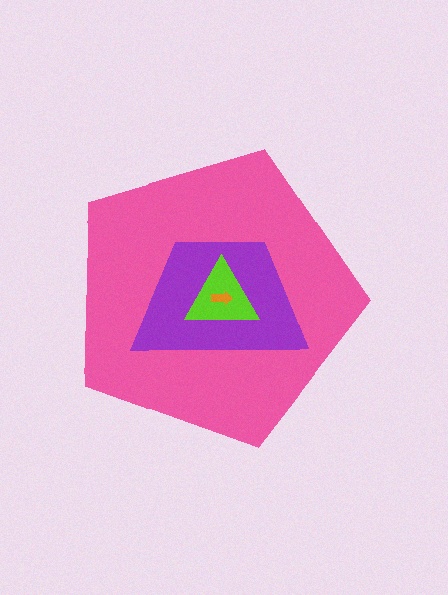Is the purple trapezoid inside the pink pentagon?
Yes.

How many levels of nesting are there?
4.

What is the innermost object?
The orange arrow.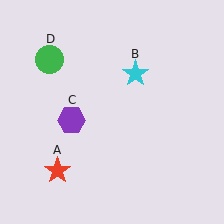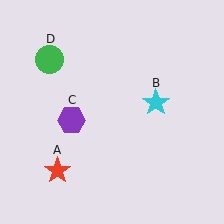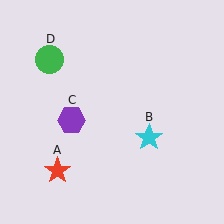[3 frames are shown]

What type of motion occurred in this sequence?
The cyan star (object B) rotated clockwise around the center of the scene.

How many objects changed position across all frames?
1 object changed position: cyan star (object B).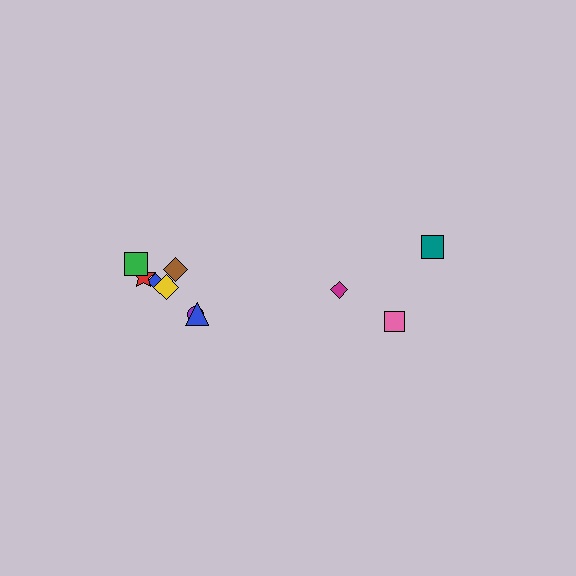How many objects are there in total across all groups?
There are 10 objects.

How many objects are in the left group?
There are 7 objects.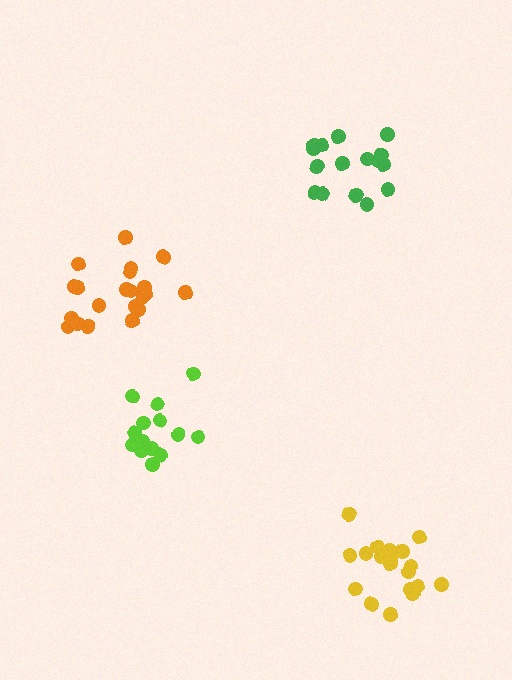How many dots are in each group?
Group 1: 16 dots, Group 2: 19 dots, Group 3: 21 dots, Group 4: 15 dots (71 total).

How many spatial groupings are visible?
There are 4 spatial groupings.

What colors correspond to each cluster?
The clusters are colored: green, yellow, orange, lime.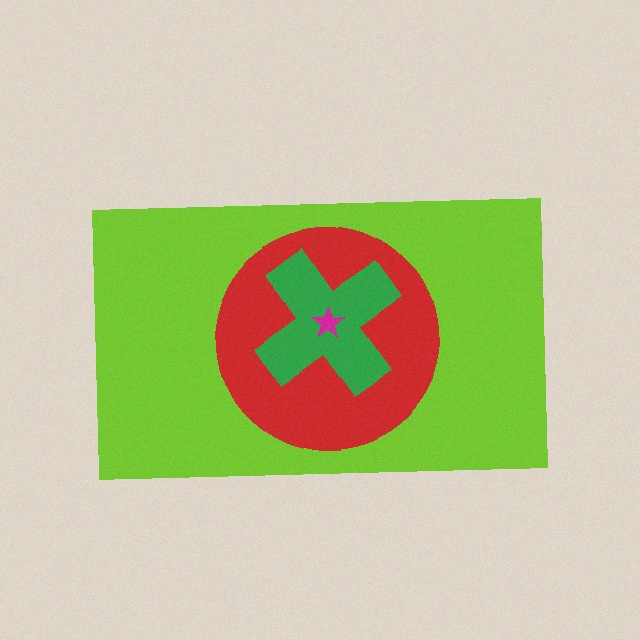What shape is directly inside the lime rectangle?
The red circle.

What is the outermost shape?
The lime rectangle.